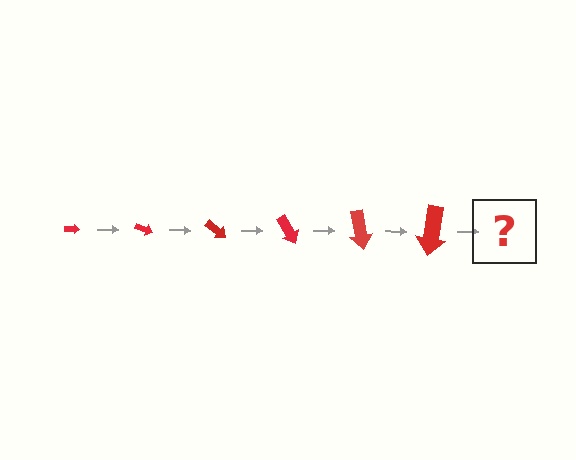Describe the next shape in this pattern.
It should be an arrow, larger than the previous one and rotated 120 degrees from the start.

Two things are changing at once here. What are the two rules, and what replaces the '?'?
The two rules are that the arrow grows larger each step and it rotates 20 degrees each step. The '?' should be an arrow, larger than the previous one and rotated 120 degrees from the start.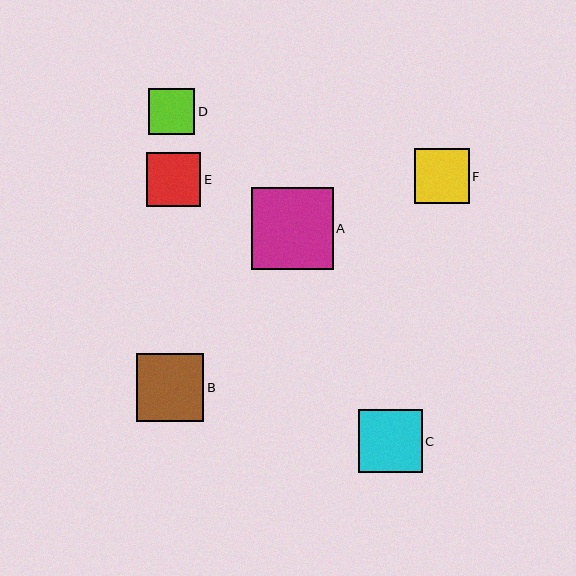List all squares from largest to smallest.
From largest to smallest: A, B, C, F, E, D.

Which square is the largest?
Square A is the largest with a size of approximately 82 pixels.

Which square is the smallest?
Square D is the smallest with a size of approximately 46 pixels.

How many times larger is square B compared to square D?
Square B is approximately 1.5 times the size of square D.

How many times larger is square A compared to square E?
Square A is approximately 1.5 times the size of square E.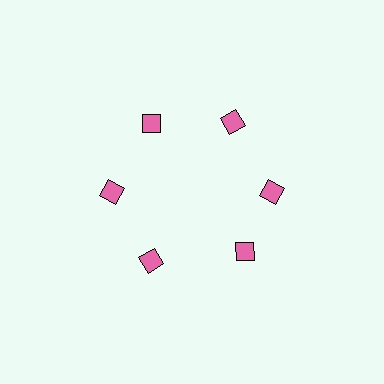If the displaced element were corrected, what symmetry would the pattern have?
It would have 6-fold rotational symmetry — the pattern would map onto itself every 60 degrees.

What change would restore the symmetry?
The symmetry would be restored by rotating it back into even spacing with its neighbors so that all 6 diamonds sit at equal angles and equal distance from the center.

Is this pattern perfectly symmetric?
No. The 6 pink diamonds are arranged in a ring, but one element near the 5 o'clock position is rotated out of alignment along the ring, breaking the 6-fold rotational symmetry.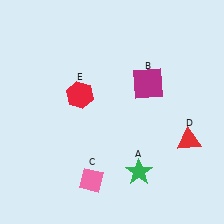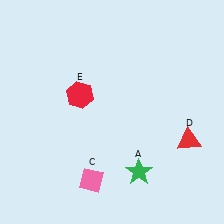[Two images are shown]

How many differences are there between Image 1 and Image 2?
There is 1 difference between the two images.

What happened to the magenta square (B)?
The magenta square (B) was removed in Image 2. It was in the top-right area of Image 1.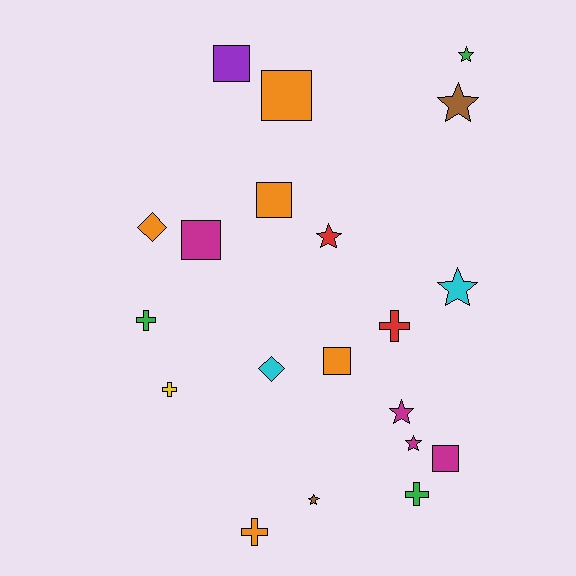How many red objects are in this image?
There are 2 red objects.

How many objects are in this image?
There are 20 objects.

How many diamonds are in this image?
There are 2 diamonds.